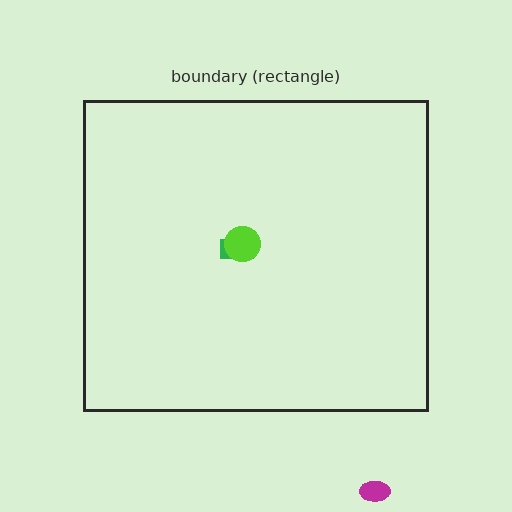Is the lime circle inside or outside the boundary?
Inside.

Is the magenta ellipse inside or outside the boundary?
Outside.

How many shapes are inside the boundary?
2 inside, 1 outside.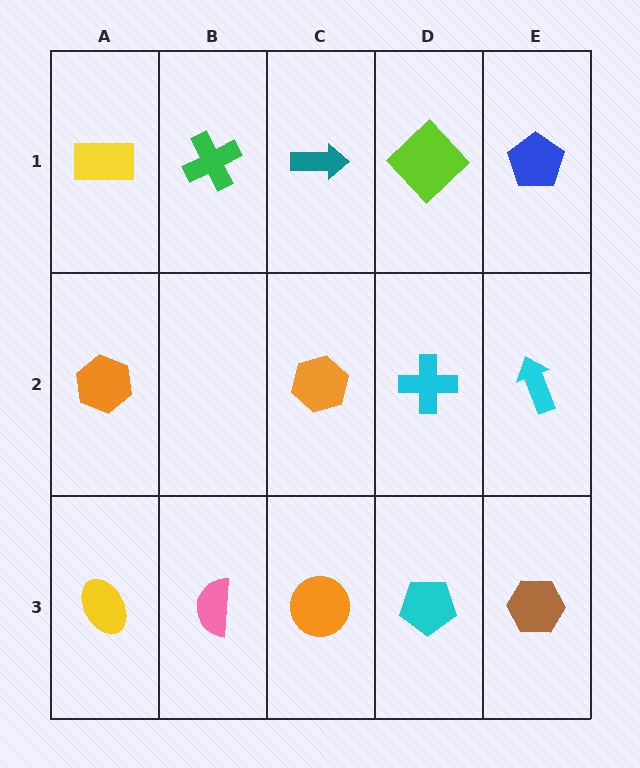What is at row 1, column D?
A lime diamond.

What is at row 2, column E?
A cyan arrow.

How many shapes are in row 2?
4 shapes.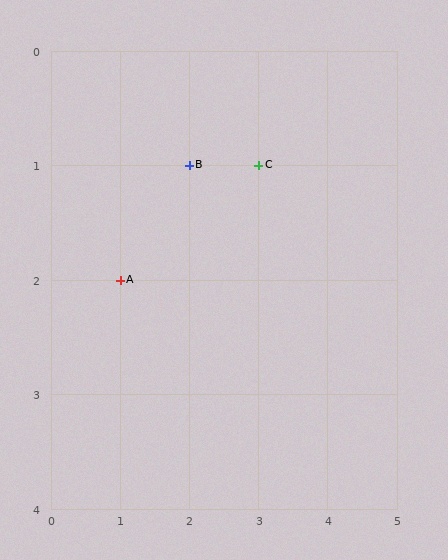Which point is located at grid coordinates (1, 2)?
Point A is at (1, 2).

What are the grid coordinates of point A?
Point A is at grid coordinates (1, 2).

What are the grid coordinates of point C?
Point C is at grid coordinates (3, 1).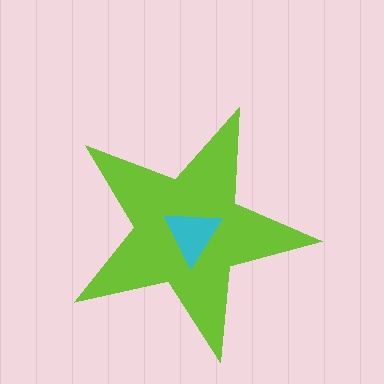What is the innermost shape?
The cyan triangle.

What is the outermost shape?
The lime star.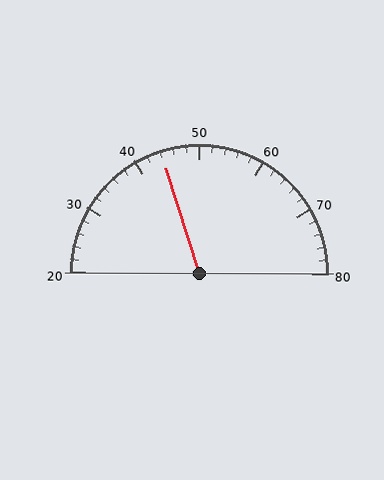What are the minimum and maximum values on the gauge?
The gauge ranges from 20 to 80.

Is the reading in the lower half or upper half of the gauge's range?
The reading is in the lower half of the range (20 to 80).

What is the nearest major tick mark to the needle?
The nearest major tick mark is 40.